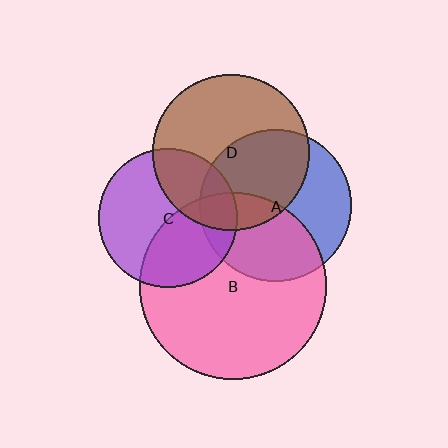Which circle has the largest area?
Circle B (pink).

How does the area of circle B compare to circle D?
Approximately 1.4 times.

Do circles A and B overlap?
Yes.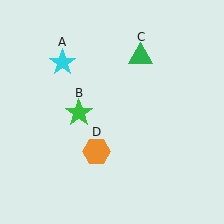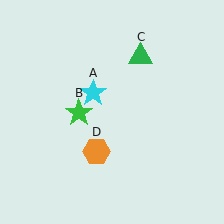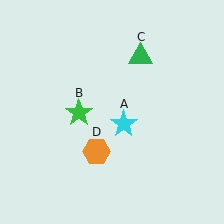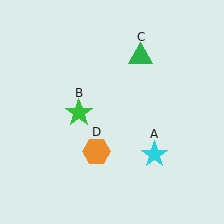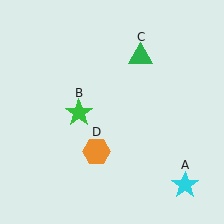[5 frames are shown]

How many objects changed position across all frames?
1 object changed position: cyan star (object A).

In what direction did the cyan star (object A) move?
The cyan star (object A) moved down and to the right.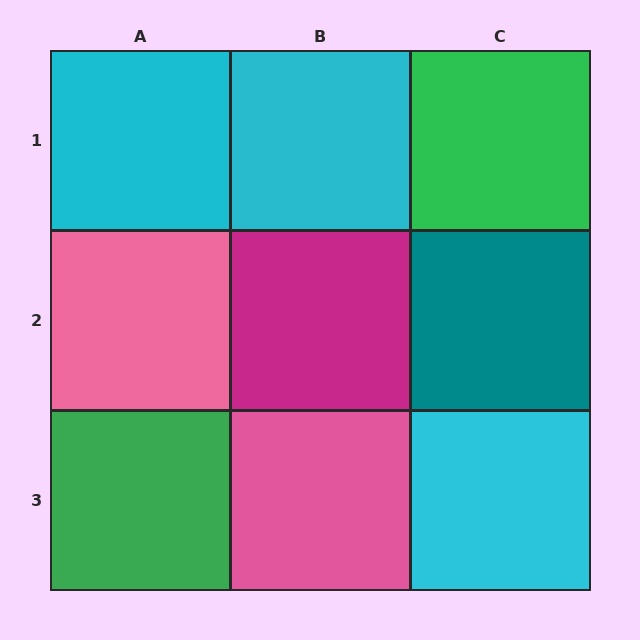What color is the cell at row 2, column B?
Magenta.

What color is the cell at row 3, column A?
Green.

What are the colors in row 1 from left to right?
Cyan, cyan, green.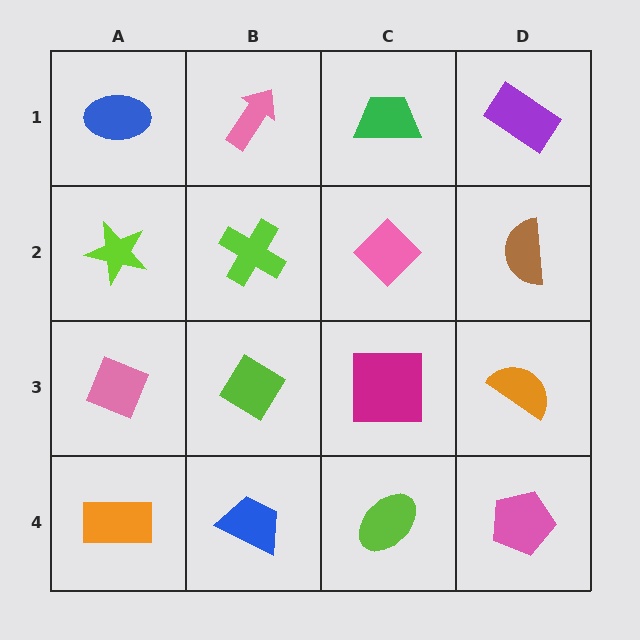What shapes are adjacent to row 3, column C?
A pink diamond (row 2, column C), a lime ellipse (row 4, column C), a lime diamond (row 3, column B), an orange semicircle (row 3, column D).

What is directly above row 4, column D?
An orange semicircle.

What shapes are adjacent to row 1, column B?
A lime cross (row 2, column B), a blue ellipse (row 1, column A), a green trapezoid (row 1, column C).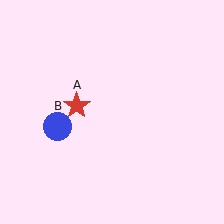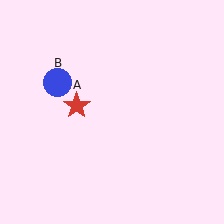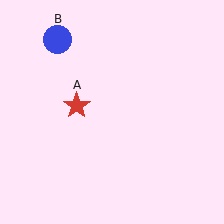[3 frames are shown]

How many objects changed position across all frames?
1 object changed position: blue circle (object B).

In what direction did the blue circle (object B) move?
The blue circle (object B) moved up.